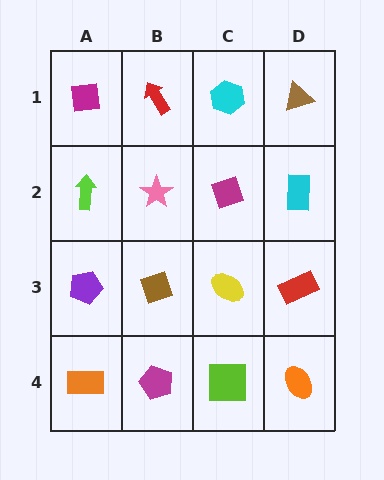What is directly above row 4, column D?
A red rectangle.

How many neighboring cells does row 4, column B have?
3.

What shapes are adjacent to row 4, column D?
A red rectangle (row 3, column D), a lime square (row 4, column C).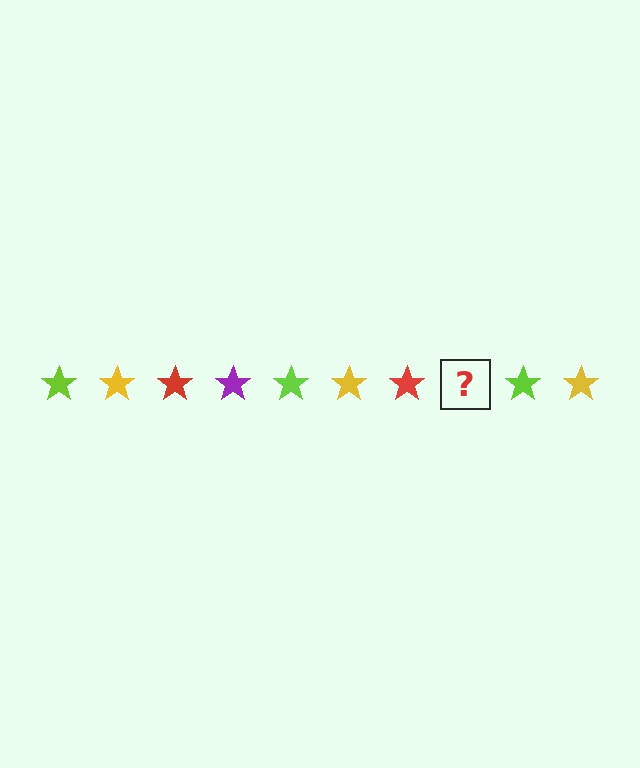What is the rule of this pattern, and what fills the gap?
The rule is that the pattern cycles through lime, yellow, red, purple stars. The gap should be filled with a purple star.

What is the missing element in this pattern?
The missing element is a purple star.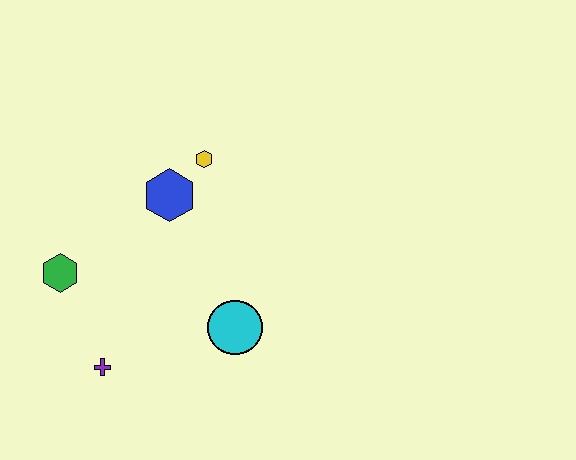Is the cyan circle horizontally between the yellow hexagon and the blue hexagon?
No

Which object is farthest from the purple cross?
The yellow hexagon is farthest from the purple cross.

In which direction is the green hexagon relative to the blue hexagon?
The green hexagon is to the left of the blue hexagon.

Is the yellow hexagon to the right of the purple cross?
Yes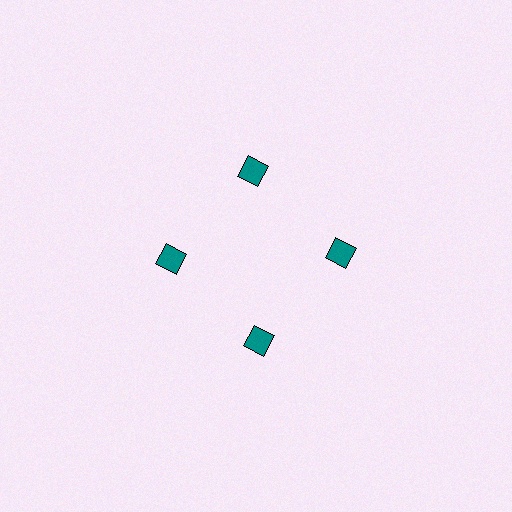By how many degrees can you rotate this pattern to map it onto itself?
The pattern maps onto itself every 90 degrees of rotation.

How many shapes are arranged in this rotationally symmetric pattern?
There are 4 shapes, arranged in 4 groups of 1.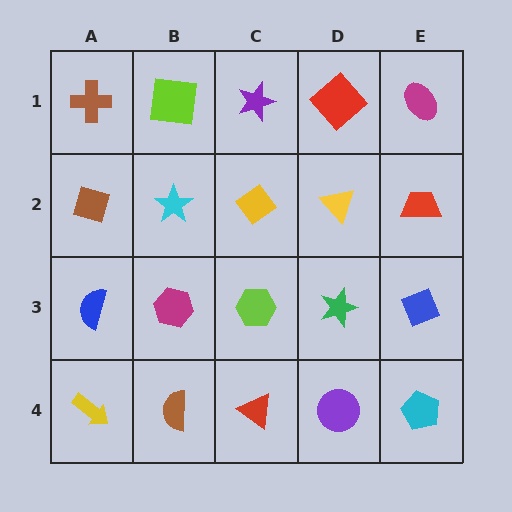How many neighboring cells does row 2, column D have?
4.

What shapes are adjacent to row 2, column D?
A red diamond (row 1, column D), a green star (row 3, column D), a yellow diamond (row 2, column C), a red trapezoid (row 2, column E).